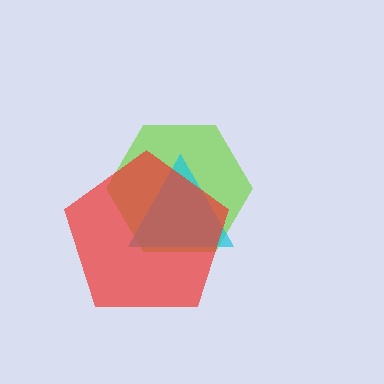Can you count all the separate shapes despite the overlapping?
Yes, there are 3 separate shapes.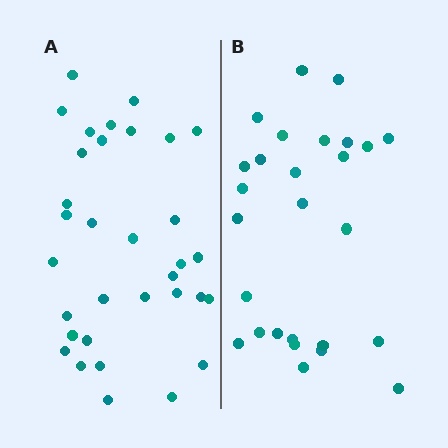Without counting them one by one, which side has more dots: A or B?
Region A (the left region) has more dots.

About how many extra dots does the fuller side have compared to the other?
Region A has about 6 more dots than region B.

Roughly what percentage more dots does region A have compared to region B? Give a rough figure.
About 20% more.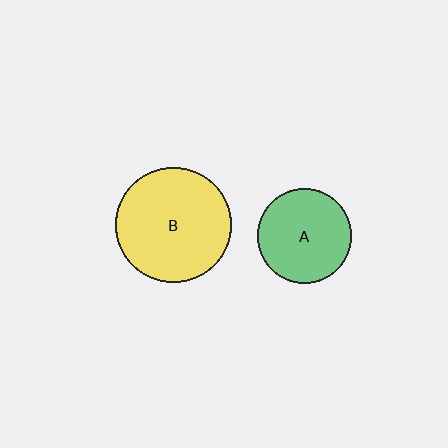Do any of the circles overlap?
No, none of the circles overlap.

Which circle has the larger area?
Circle B (yellow).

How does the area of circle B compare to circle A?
Approximately 1.5 times.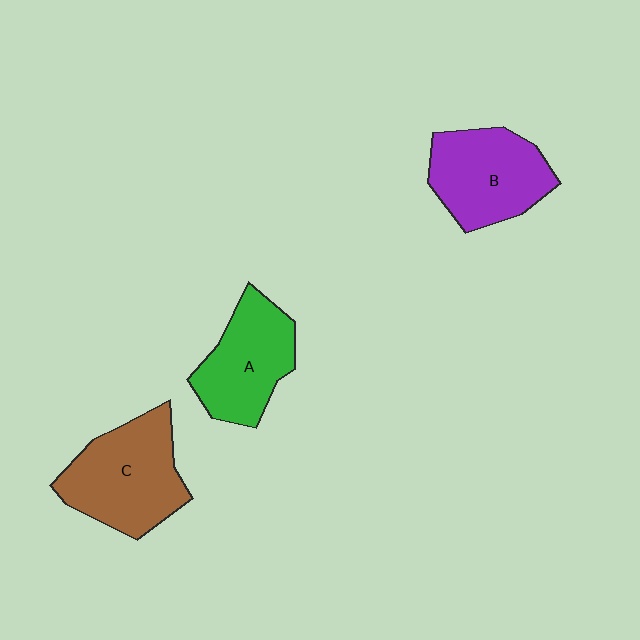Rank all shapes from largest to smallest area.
From largest to smallest: C (brown), B (purple), A (green).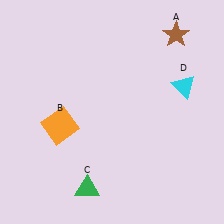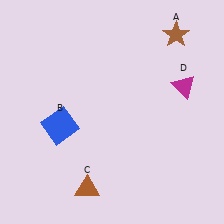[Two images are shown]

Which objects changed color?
B changed from orange to blue. C changed from green to brown. D changed from cyan to magenta.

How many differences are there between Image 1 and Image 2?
There are 3 differences between the two images.